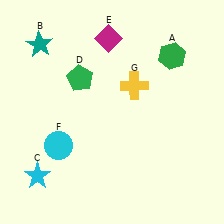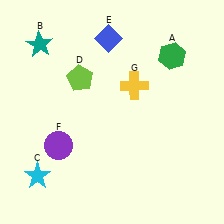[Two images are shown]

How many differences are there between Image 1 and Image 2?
There are 3 differences between the two images.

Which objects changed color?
D changed from green to lime. E changed from magenta to blue. F changed from cyan to purple.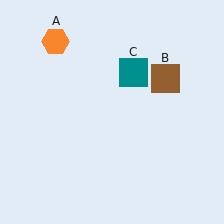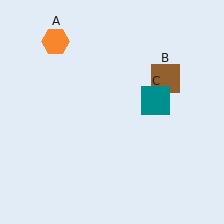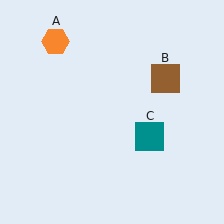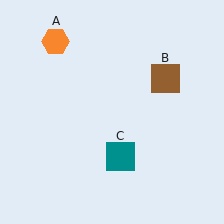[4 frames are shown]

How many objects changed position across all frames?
1 object changed position: teal square (object C).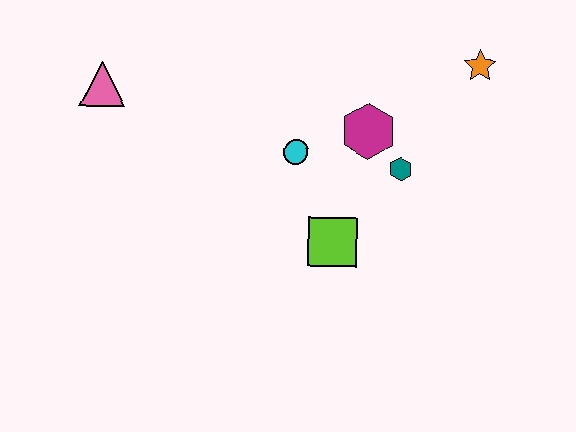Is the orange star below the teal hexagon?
No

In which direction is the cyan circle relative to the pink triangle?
The cyan circle is to the right of the pink triangle.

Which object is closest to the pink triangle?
The cyan circle is closest to the pink triangle.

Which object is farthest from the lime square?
The pink triangle is farthest from the lime square.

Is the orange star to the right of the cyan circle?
Yes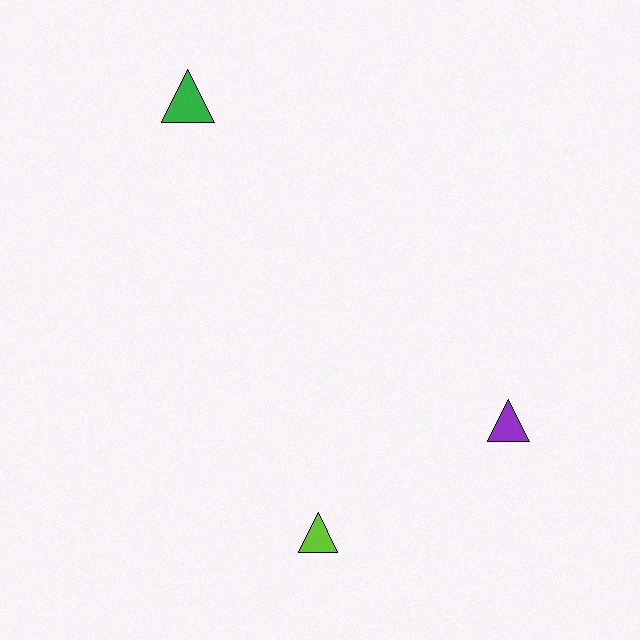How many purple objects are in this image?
There is 1 purple object.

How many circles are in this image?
There are no circles.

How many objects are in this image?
There are 3 objects.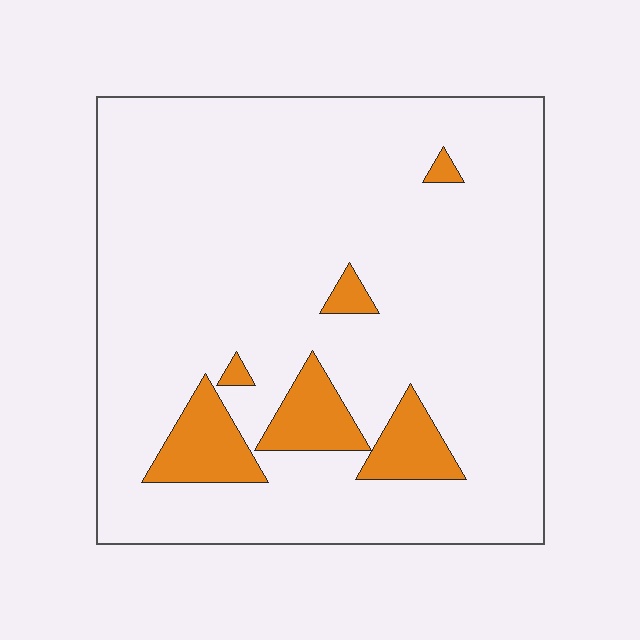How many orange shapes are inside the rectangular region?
6.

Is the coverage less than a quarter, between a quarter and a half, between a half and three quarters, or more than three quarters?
Less than a quarter.